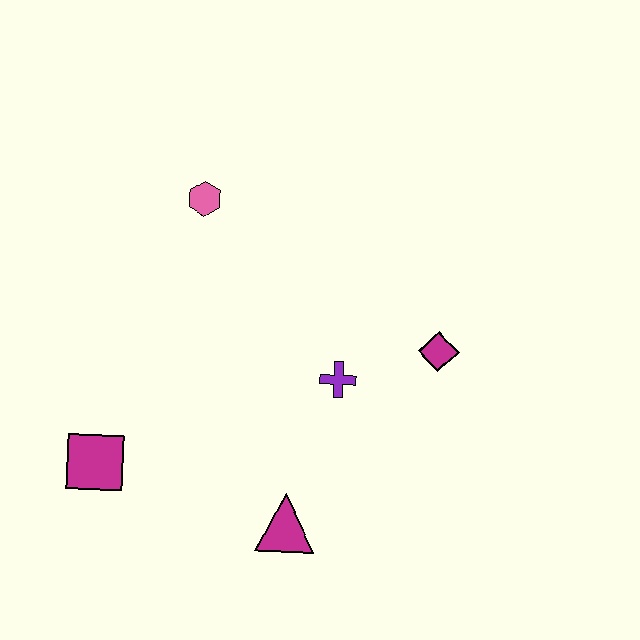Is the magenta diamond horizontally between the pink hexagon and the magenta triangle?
No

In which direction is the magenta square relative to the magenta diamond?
The magenta square is to the left of the magenta diamond.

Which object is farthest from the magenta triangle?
The pink hexagon is farthest from the magenta triangle.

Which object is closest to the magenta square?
The magenta triangle is closest to the magenta square.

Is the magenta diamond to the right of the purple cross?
Yes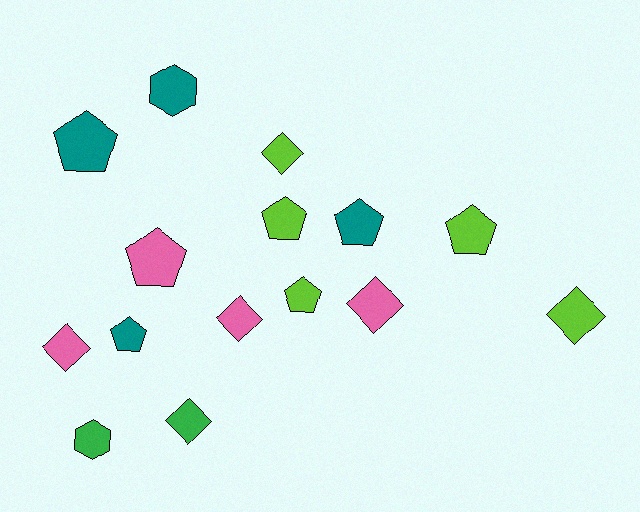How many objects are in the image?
There are 15 objects.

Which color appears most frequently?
Lime, with 5 objects.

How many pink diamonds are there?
There are 3 pink diamonds.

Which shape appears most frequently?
Pentagon, with 7 objects.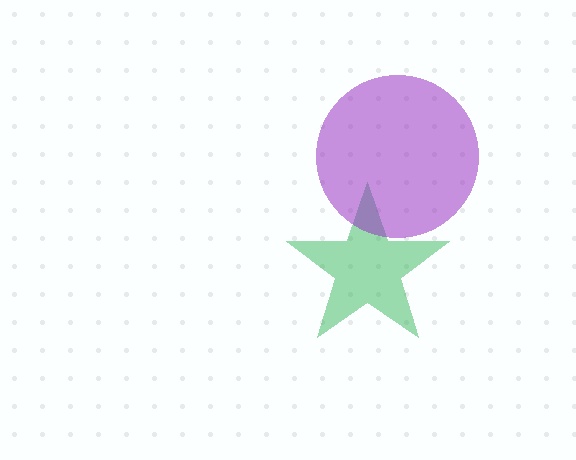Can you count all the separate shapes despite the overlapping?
Yes, there are 2 separate shapes.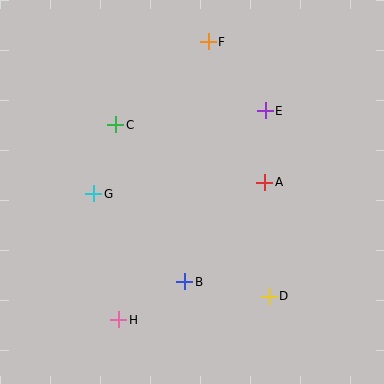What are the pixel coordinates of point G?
Point G is at (94, 194).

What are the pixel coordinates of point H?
Point H is at (119, 320).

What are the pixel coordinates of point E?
Point E is at (265, 111).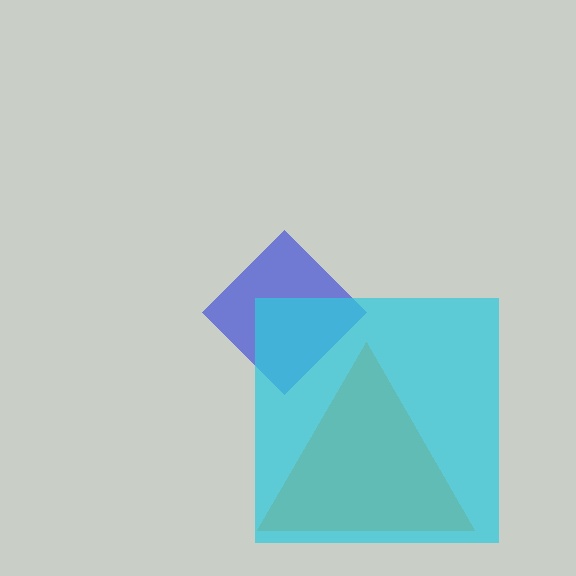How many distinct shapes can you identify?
There are 3 distinct shapes: an orange triangle, a blue diamond, a cyan square.